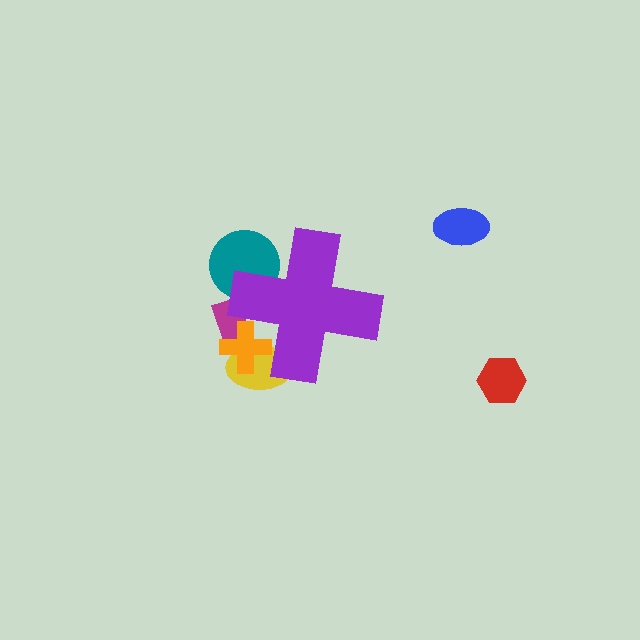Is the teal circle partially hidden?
Yes, the teal circle is partially hidden behind the purple cross.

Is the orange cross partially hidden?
Yes, the orange cross is partially hidden behind the purple cross.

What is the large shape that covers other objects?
A purple cross.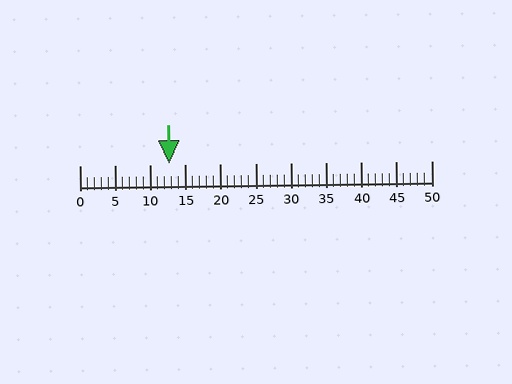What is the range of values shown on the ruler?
The ruler shows values from 0 to 50.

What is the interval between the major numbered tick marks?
The major tick marks are spaced 5 units apart.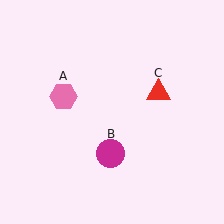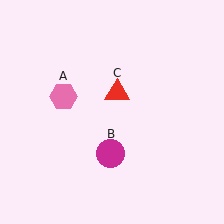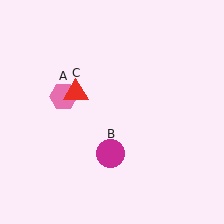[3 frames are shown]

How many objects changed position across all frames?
1 object changed position: red triangle (object C).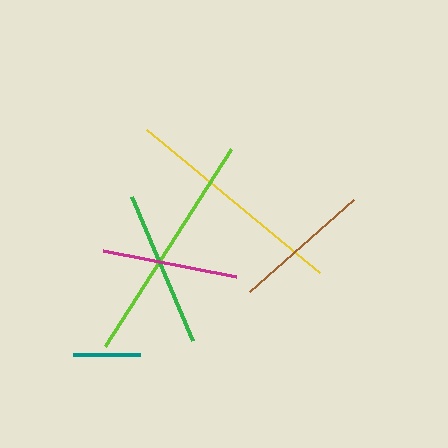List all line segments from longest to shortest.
From longest to shortest: lime, yellow, green, brown, magenta, teal.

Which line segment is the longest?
The lime line is the longest at approximately 234 pixels.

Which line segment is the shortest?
The teal line is the shortest at approximately 68 pixels.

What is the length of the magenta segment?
The magenta segment is approximately 135 pixels long.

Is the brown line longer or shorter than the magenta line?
The brown line is longer than the magenta line.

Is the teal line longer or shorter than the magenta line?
The magenta line is longer than the teal line.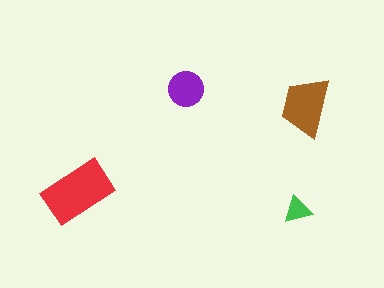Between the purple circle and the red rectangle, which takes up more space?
The red rectangle.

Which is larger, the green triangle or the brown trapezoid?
The brown trapezoid.